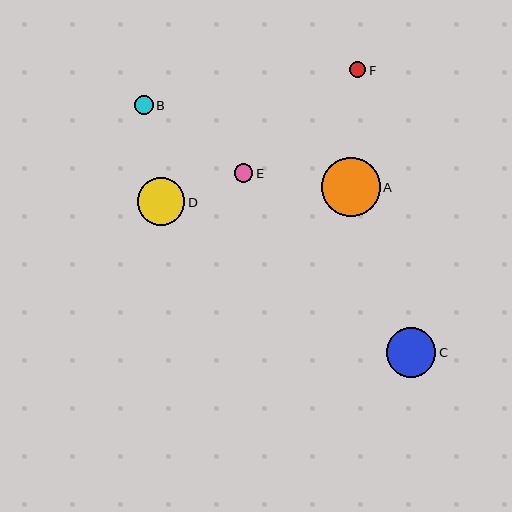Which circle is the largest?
Circle A is the largest with a size of approximately 59 pixels.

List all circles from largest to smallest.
From largest to smallest: A, C, D, E, B, F.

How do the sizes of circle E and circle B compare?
Circle E and circle B are approximately the same size.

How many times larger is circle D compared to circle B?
Circle D is approximately 2.6 times the size of circle B.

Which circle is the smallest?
Circle F is the smallest with a size of approximately 16 pixels.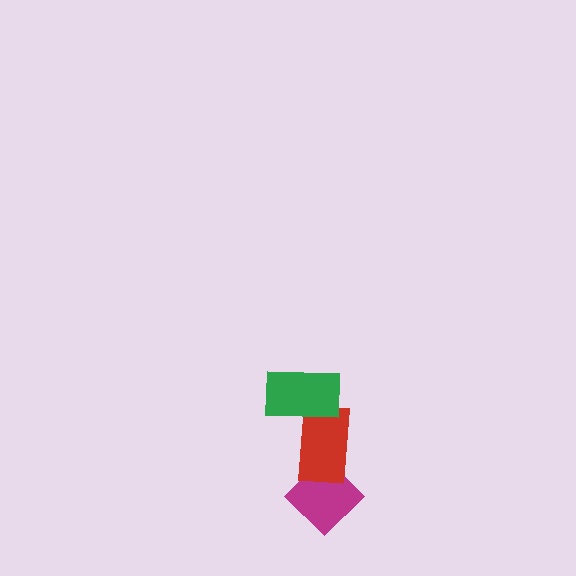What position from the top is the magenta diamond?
The magenta diamond is 3rd from the top.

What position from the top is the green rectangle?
The green rectangle is 1st from the top.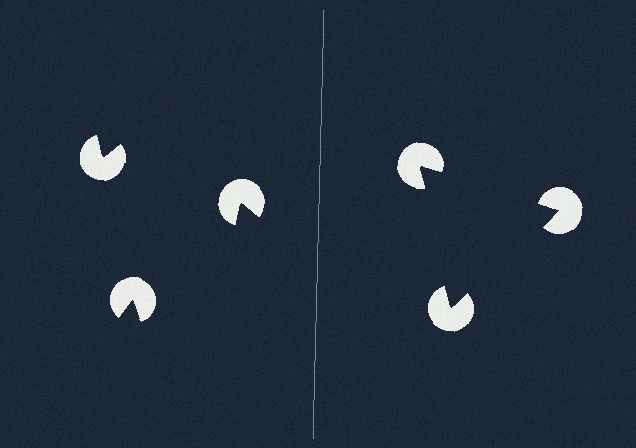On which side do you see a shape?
An illusory triangle appears on the right side. On the left side the wedge cuts are rotated, so no coherent shape forms.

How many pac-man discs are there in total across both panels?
6 — 3 on each side.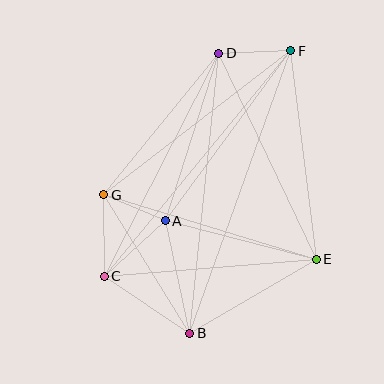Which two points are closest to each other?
Points A and G are closest to each other.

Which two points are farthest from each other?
Points B and F are farthest from each other.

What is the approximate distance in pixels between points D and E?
The distance between D and E is approximately 228 pixels.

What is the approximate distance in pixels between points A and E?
The distance between A and E is approximately 156 pixels.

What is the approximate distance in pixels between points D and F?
The distance between D and F is approximately 72 pixels.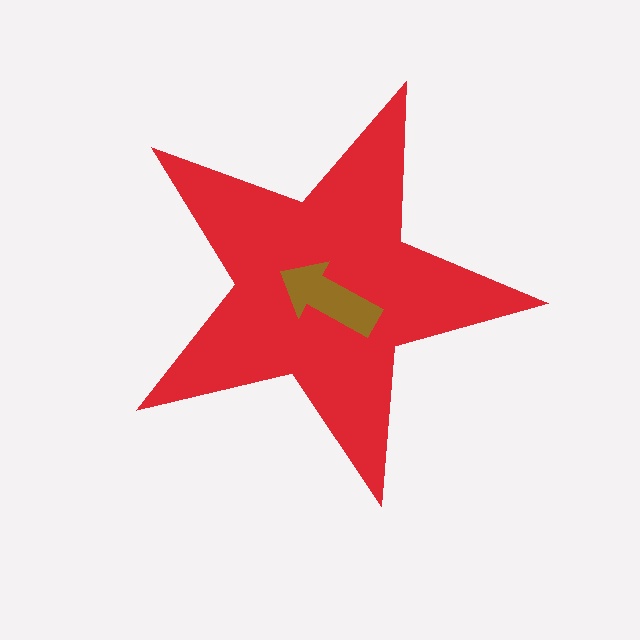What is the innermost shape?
The brown arrow.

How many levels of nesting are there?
2.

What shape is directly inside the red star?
The brown arrow.